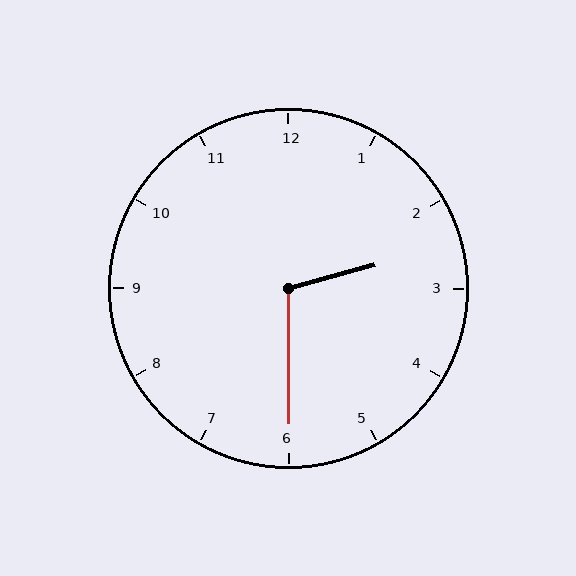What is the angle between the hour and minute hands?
Approximately 105 degrees.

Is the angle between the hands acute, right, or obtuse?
It is obtuse.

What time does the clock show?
2:30.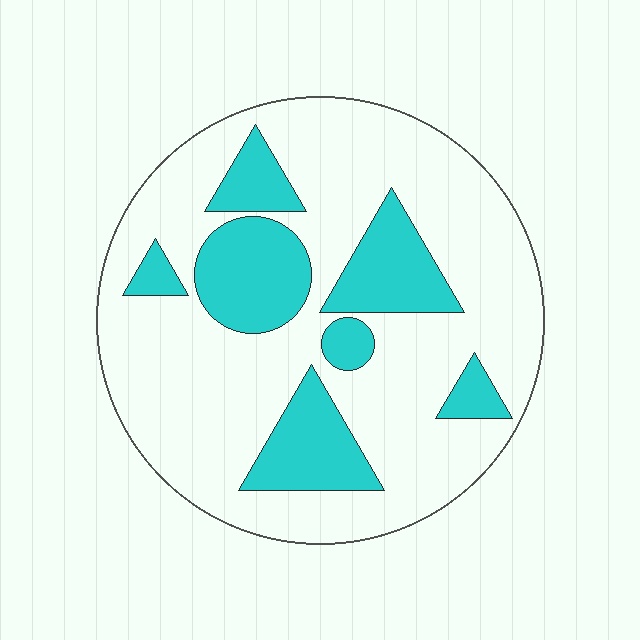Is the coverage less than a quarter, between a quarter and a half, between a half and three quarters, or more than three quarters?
Between a quarter and a half.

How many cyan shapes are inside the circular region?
7.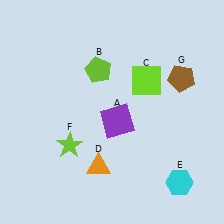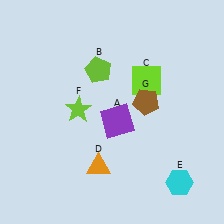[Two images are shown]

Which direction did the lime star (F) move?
The lime star (F) moved up.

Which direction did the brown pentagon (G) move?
The brown pentagon (G) moved left.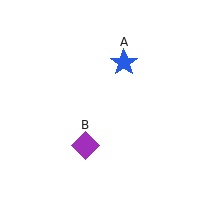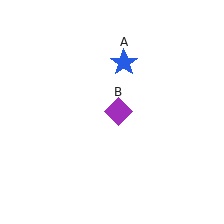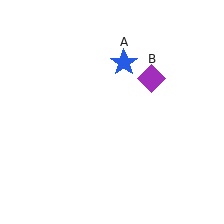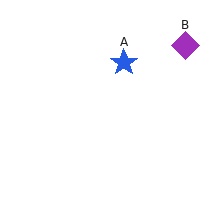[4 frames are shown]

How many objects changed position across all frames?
1 object changed position: purple diamond (object B).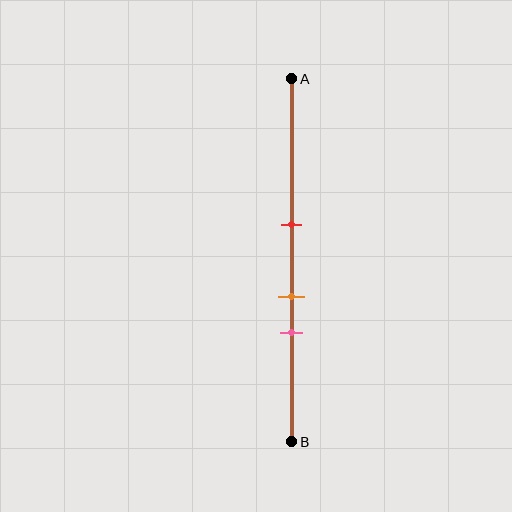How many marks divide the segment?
There are 3 marks dividing the segment.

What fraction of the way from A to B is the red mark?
The red mark is approximately 40% (0.4) of the way from A to B.